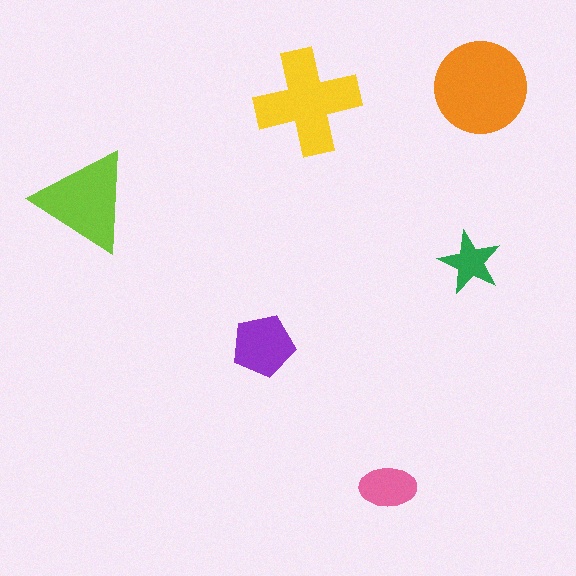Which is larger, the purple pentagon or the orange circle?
The orange circle.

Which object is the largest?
The orange circle.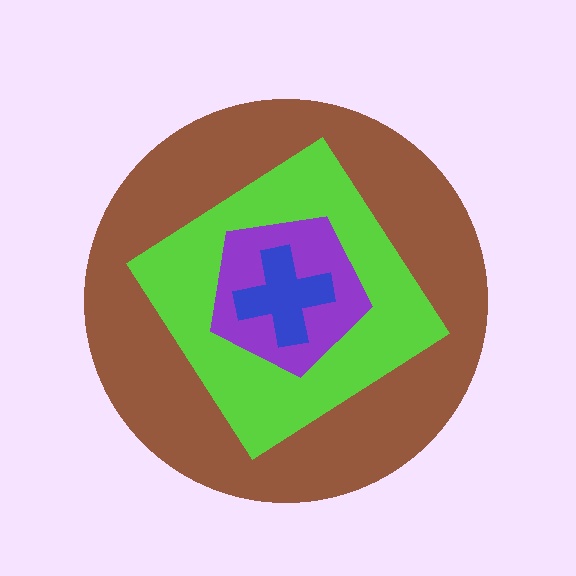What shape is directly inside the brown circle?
The lime diamond.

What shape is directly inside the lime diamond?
The purple pentagon.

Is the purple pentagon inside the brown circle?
Yes.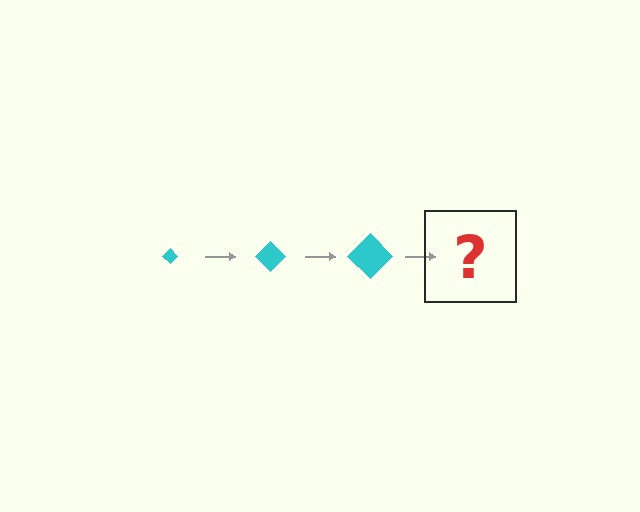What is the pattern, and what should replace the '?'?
The pattern is that the diamond gets progressively larger each step. The '?' should be a cyan diamond, larger than the previous one.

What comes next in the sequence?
The next element should be a cyan diamond, larger than the previous one.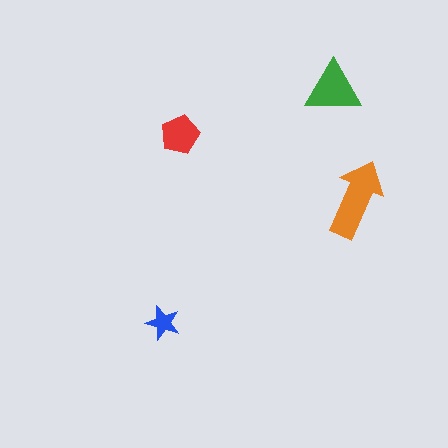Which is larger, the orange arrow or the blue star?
The orange arrow.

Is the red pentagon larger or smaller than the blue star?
Larger.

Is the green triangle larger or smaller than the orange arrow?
Smaller.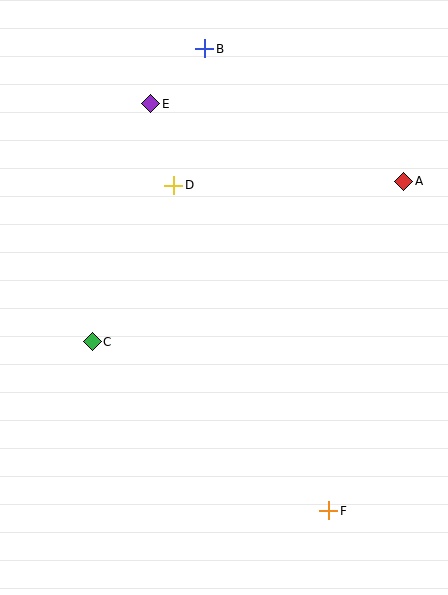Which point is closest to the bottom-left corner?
Point C is closest to the bottom-left corner.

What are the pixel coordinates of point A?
Point A is at (404, 181).